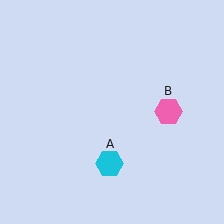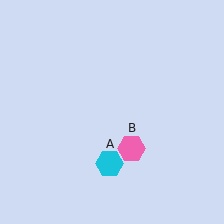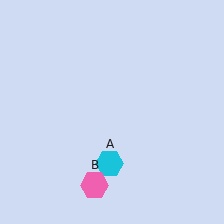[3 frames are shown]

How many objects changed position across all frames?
1 object changed position: pink hexagon (object B).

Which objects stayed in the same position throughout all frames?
Cyan hexagon (object A) remained stationary.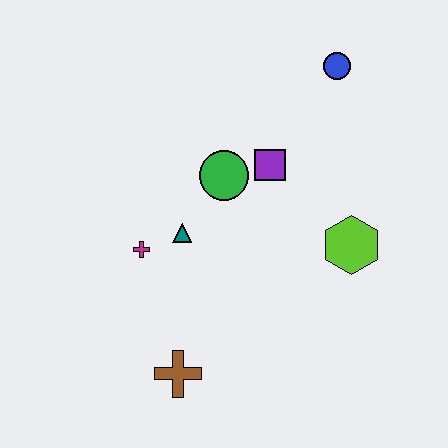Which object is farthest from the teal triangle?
The blue circle is farthest from the teal triangle.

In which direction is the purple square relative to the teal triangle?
The purple square is to the right of the teal triangle.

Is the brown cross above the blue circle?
No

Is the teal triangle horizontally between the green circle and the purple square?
No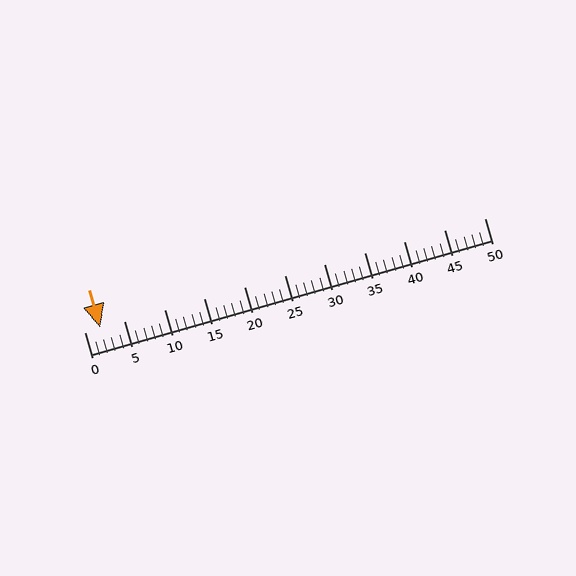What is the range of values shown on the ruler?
The ruler shows values from 0 to 50.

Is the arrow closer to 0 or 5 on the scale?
The arrow is closer to 0.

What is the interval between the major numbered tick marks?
The major tick marks are spaced 5 units apart.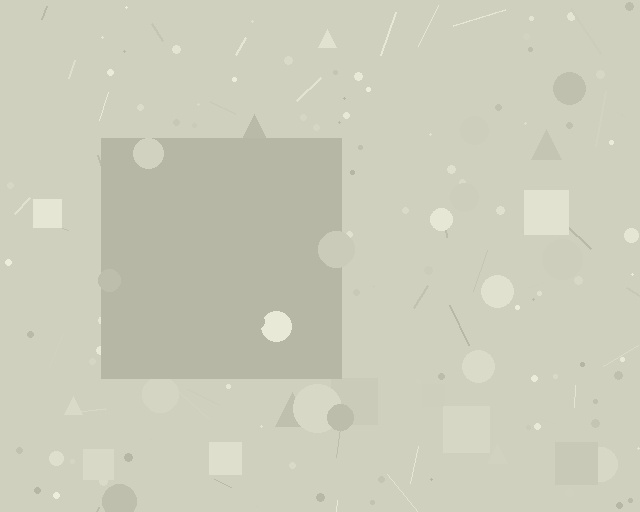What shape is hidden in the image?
A square is hidden in the image.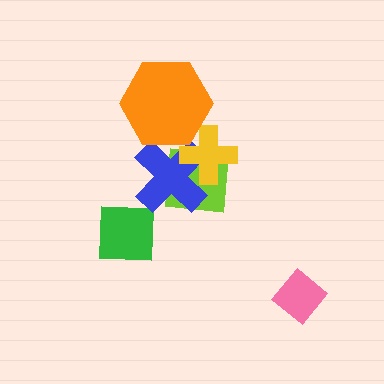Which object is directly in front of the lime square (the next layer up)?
The blue cross is directly in front of the lime square.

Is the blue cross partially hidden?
Yes, it is partially covered by another shape.